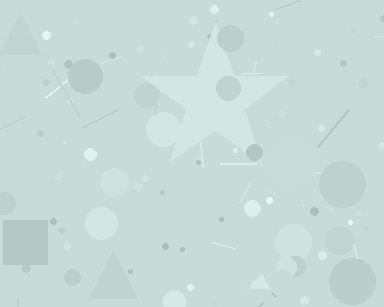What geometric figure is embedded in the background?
A star is embedded in the background.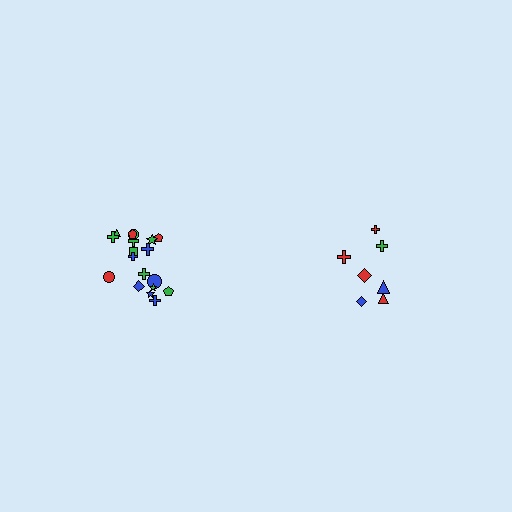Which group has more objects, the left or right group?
The left group.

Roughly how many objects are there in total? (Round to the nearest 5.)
Roughly 25 objects in total.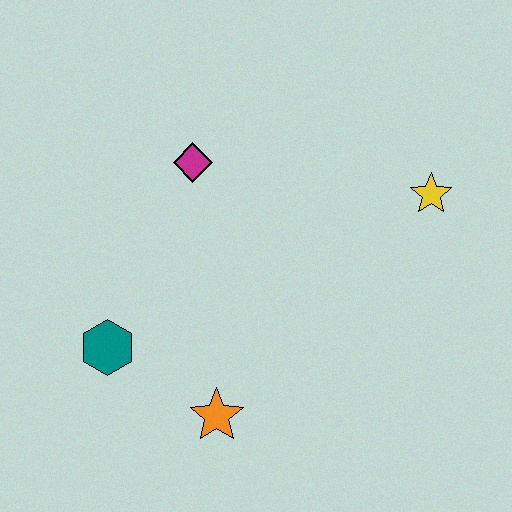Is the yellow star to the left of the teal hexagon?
No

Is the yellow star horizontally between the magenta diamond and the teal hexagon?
No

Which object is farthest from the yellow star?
The teal hexagon is farthest from the yellow star.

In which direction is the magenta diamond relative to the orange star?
The magenta diamond is above the orange star.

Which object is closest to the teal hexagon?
The orange star is closest to the teal hexagon.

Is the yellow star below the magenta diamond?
Yes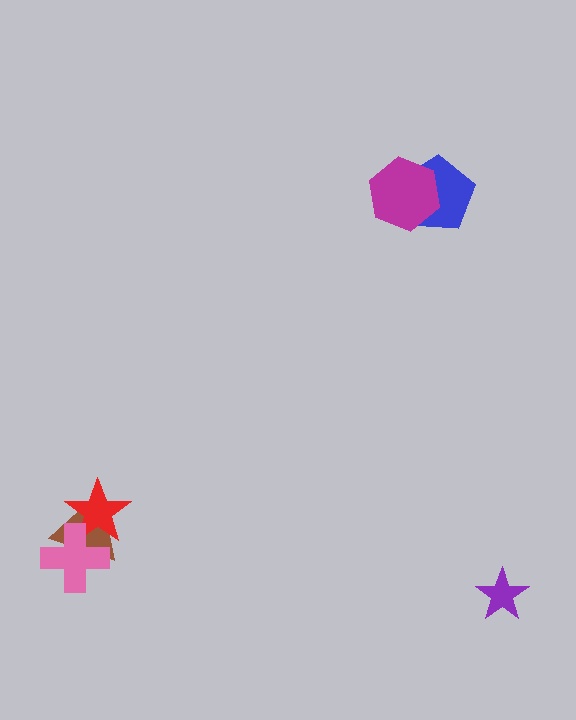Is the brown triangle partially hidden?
Yes, it is partially covered by another shape.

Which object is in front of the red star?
The pink cross is in front of the red star.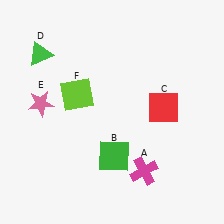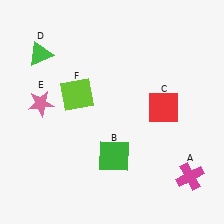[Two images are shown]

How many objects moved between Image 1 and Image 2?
1 object moved between the two images.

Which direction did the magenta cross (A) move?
The magenta cross (A) moved right.